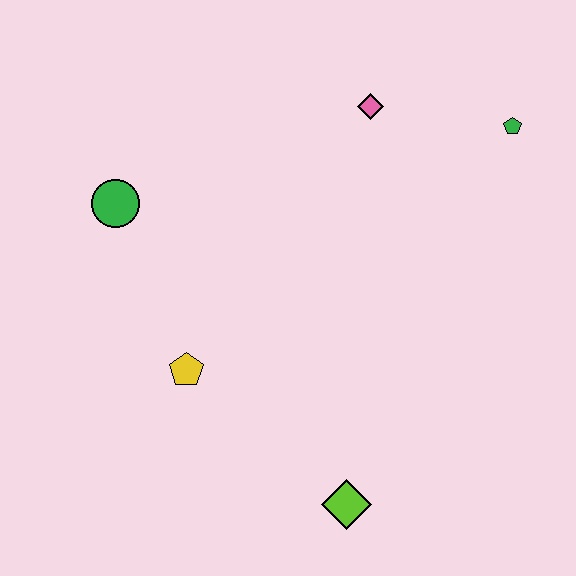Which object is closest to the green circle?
The yellow pentagon is closest to the green circle.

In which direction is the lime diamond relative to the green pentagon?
The lime diamond is below the green pentagon.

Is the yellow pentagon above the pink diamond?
No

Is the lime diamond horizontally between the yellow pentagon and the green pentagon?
Yes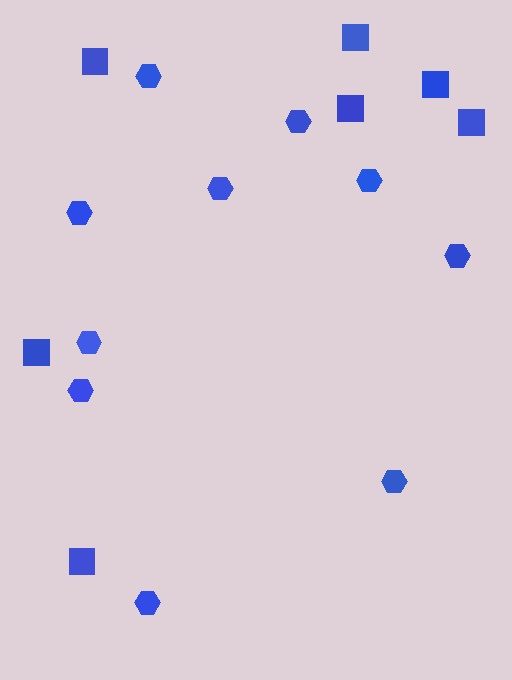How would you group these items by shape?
There are 2 groups: one group of squares (7) and one group of hexagons (10).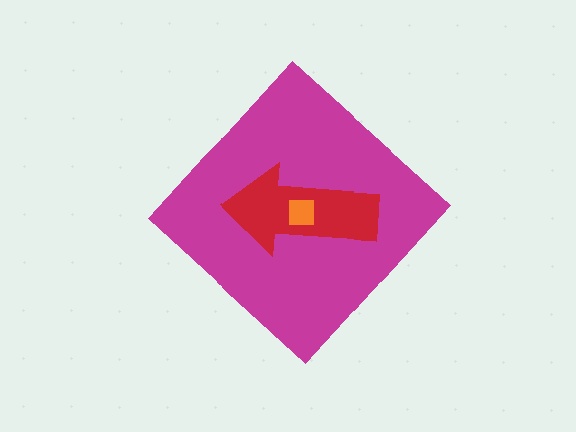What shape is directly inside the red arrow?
The orange square.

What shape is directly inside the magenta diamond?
The red arrow.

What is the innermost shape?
The orange square.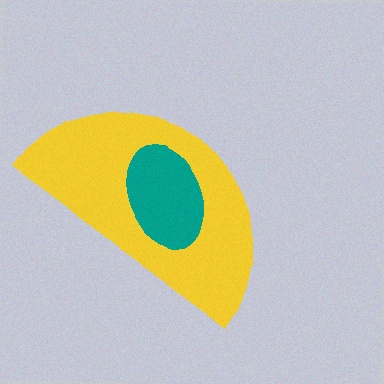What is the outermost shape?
The yellow semicircle.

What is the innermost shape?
The teal ellipse.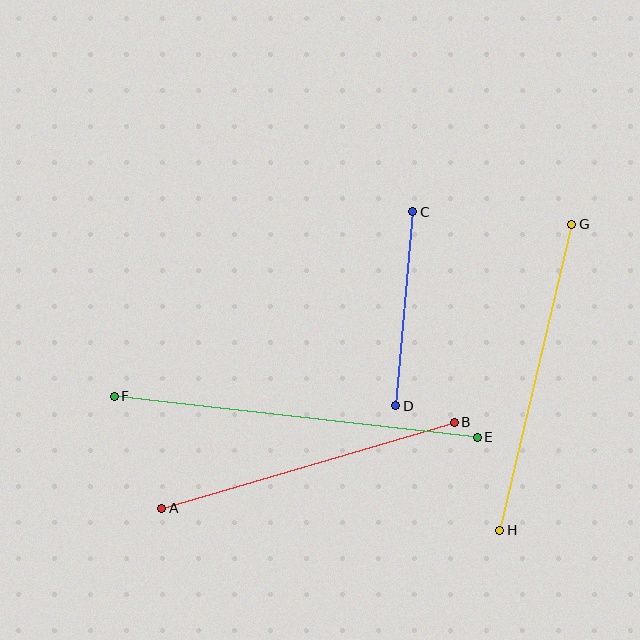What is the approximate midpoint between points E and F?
The midpoint is at approximately (296, 417) pixels.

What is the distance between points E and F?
The distance is approximately 365 pixels.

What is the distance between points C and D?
The distance is approximately 195 pixels.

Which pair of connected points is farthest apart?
Points E and F are farthest apart.